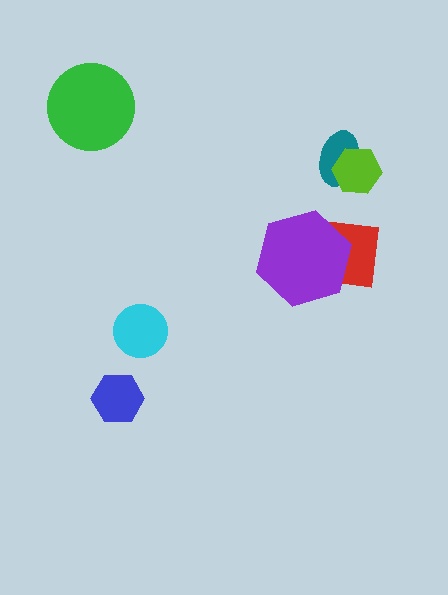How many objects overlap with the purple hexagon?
1 object overlaps with the purple hexagon.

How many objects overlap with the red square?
1 object overlaps with the red square.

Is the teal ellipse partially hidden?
Yes, it is partially covered by another shape.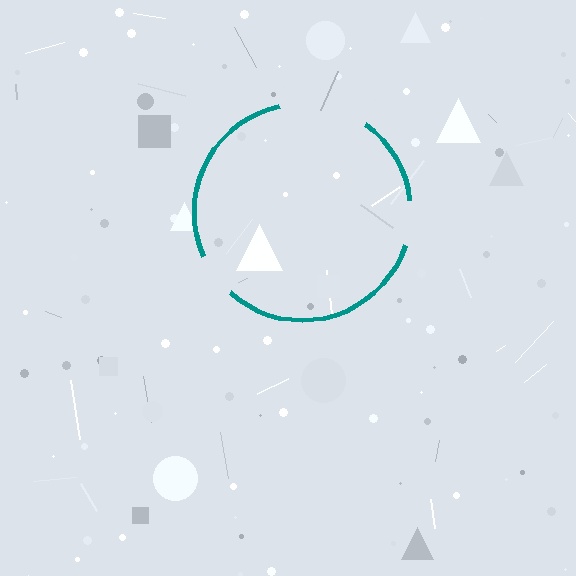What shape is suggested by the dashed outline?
The dashed outline suggests a circle.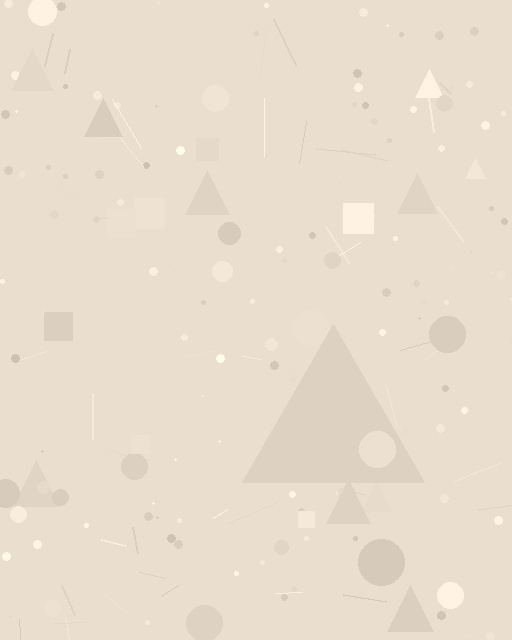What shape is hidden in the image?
A triangle is hidden in the image.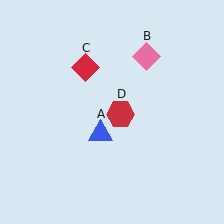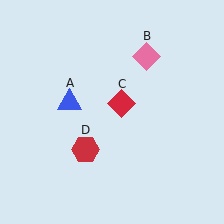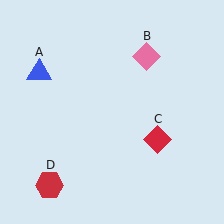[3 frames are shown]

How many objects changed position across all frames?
3 objects changed position: blue triangle (object A), red diamond (object C), red hexagon (object D).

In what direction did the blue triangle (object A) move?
The blue triangle (object A) moved up and to the left.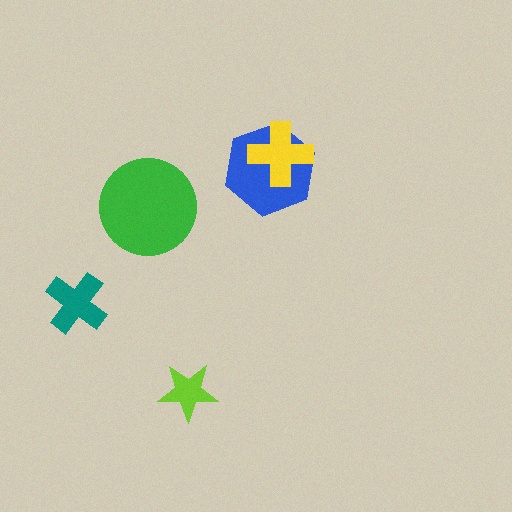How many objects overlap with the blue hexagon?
1 object overlaps with the blue hexagon.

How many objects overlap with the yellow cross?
1 object overlaps with the yellow cross.